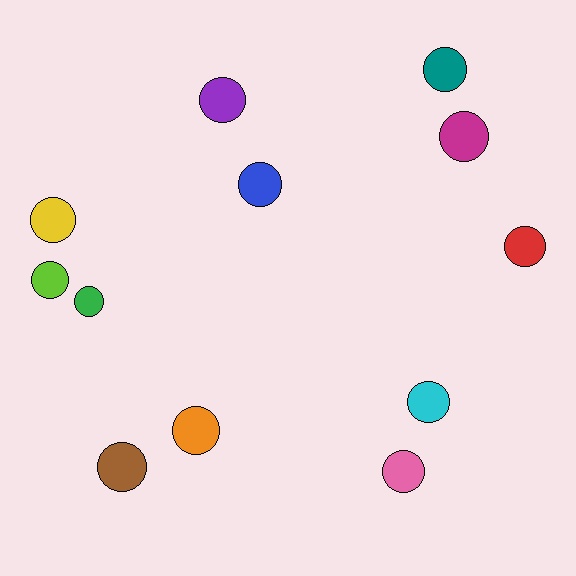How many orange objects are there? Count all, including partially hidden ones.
There is 1 orange object.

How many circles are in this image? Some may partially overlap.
There are 12 circles.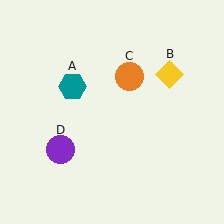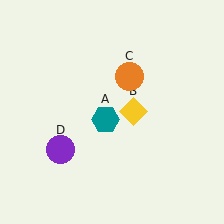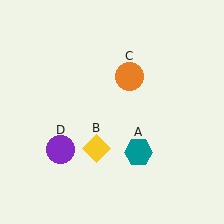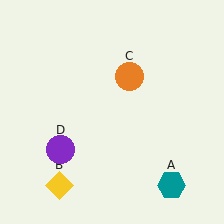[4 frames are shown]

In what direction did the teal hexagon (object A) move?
The teal hexagon (object A) moved down and to the right.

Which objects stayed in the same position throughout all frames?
Orange circle (object C) and purple circle (object D) remained stationary.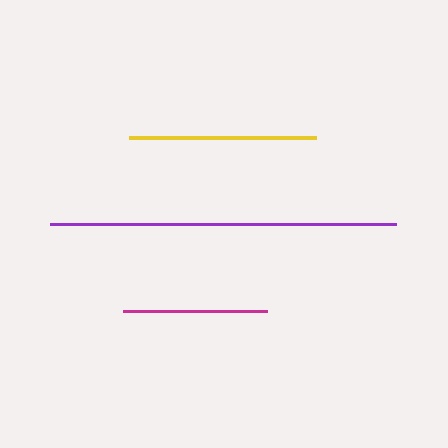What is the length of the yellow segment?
The yellow segment is approximately 187 pixels long.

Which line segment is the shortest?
The magenta line is the shortest at approximately 143 pixels.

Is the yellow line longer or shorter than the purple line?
The purple line is longer than the yellow line.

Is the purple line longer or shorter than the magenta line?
The purple line is longer than the magenta line.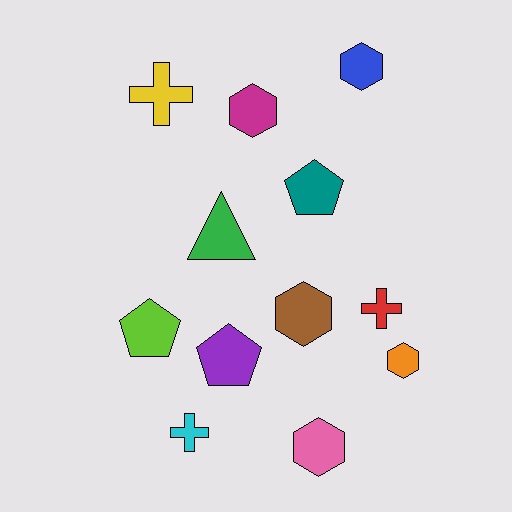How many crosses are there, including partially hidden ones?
There are 3 crosses.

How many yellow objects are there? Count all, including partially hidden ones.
There is 1 yellow object.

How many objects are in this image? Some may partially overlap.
There are 12 objects.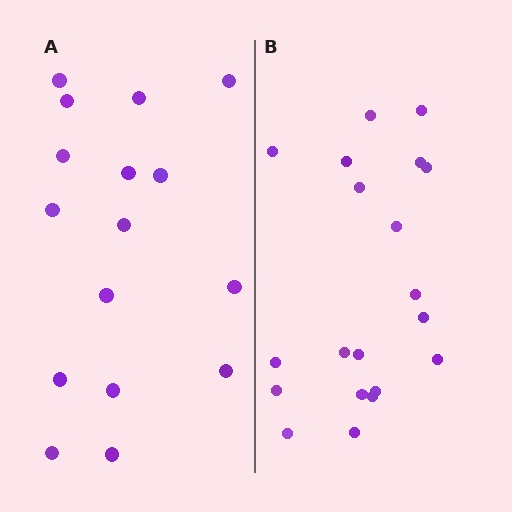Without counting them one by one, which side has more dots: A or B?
Region B (the right region) has more dots.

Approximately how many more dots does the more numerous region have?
Region B has about 4 more dots than region A.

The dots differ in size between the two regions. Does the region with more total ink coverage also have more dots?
No. Region A has more total ink coverage because its dots are larger, but region B actually contains more individual dots. Total area can be misleading — the number of items is what matters here.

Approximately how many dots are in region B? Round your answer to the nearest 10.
About 20 dots.